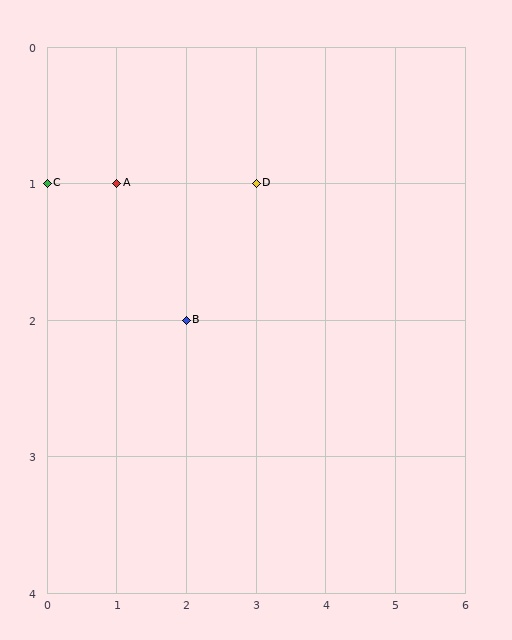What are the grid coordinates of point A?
Point A is at grid coordinates (1, 1).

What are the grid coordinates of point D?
Point D is at grid coordinates (3, 1).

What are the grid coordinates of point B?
Point B is at grid coordinates (2, 2).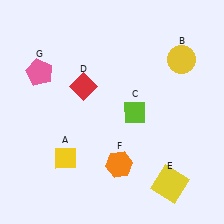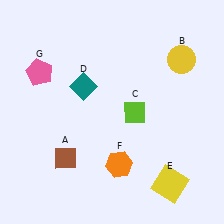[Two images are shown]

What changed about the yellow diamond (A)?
In Image 1, A is yellow. In Image 2, it changed to brown.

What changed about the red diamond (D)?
In Image 1, D is red. In Image 2, it changed to teal.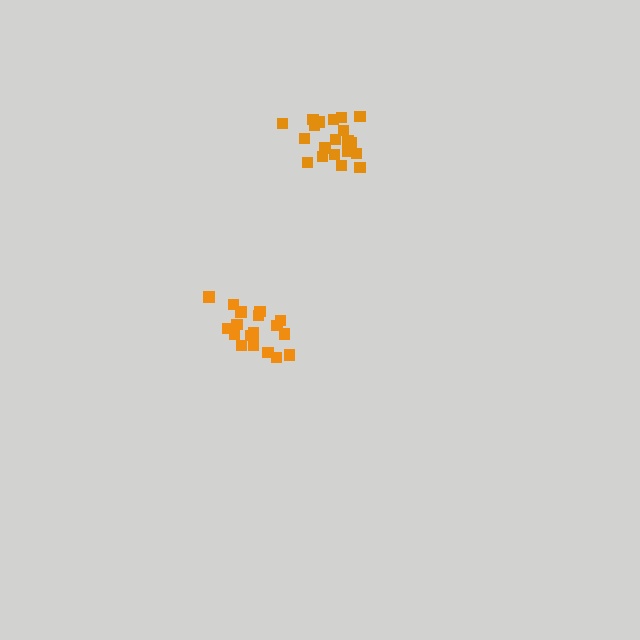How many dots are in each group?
Group 1: 19 dots, Group 2: 20 dots (39 total).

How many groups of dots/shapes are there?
There are 2 groups.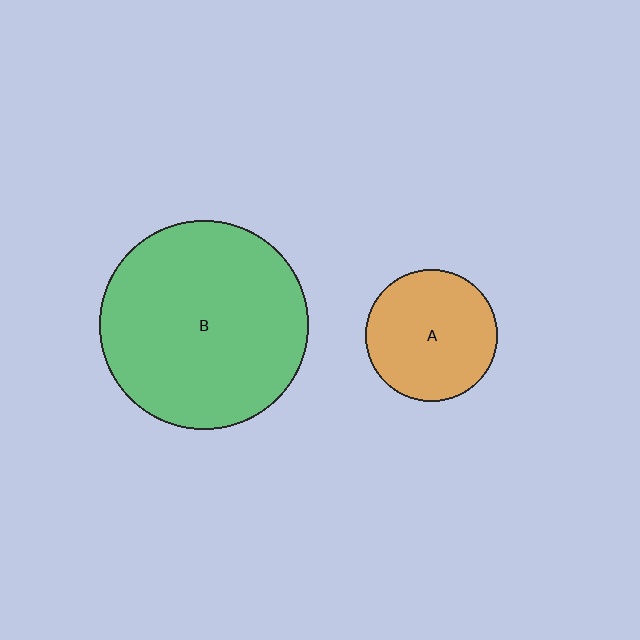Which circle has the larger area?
Circle B (green).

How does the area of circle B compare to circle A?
Approximately 2.5 times.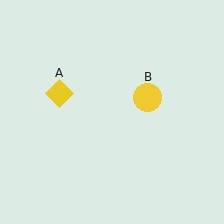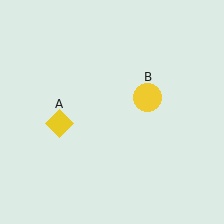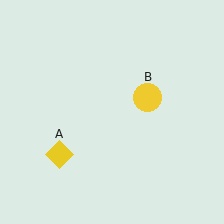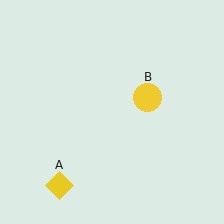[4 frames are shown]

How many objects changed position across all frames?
1 object changed position: yellow diamond (object A).